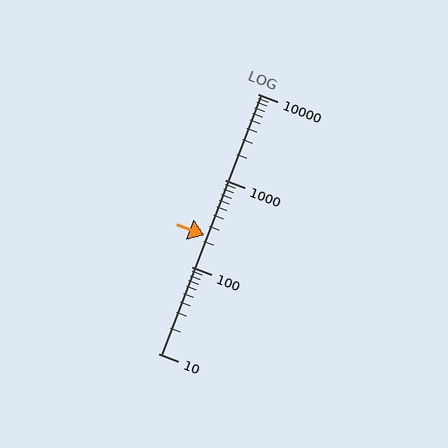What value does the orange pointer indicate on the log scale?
The pointer indicates approximately 230.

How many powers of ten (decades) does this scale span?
The scale spans 3 decades, from 10 to 10000.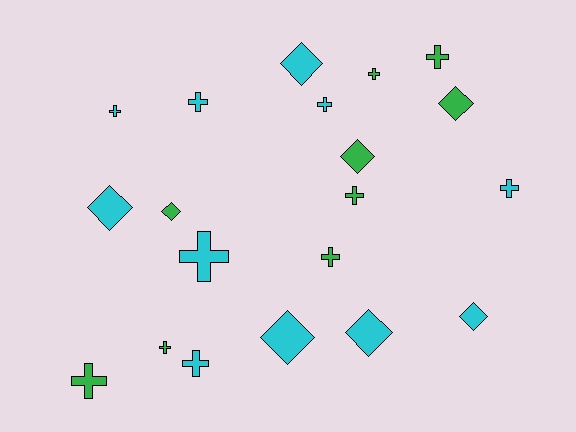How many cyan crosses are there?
There are 6 cyan crosses.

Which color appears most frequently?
Cyan, with 11 objects.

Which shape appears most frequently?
Cross, with 12 objects.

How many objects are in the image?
There are 20 objects.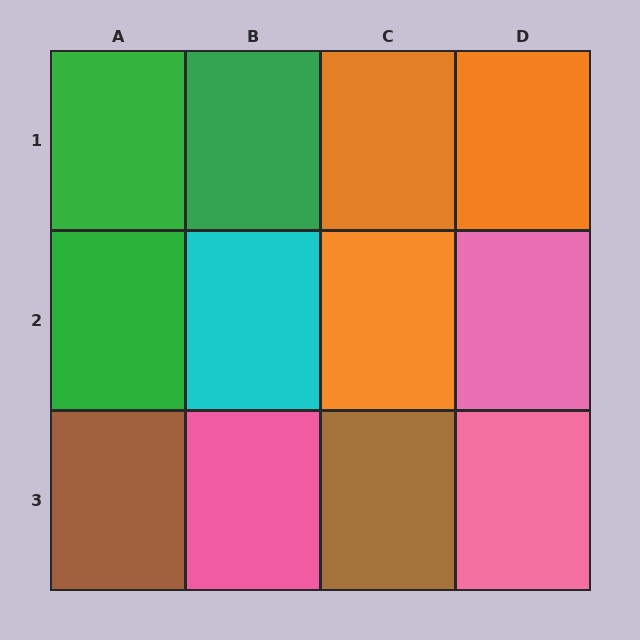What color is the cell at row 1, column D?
Orange.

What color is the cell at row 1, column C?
Orange.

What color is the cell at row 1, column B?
Green.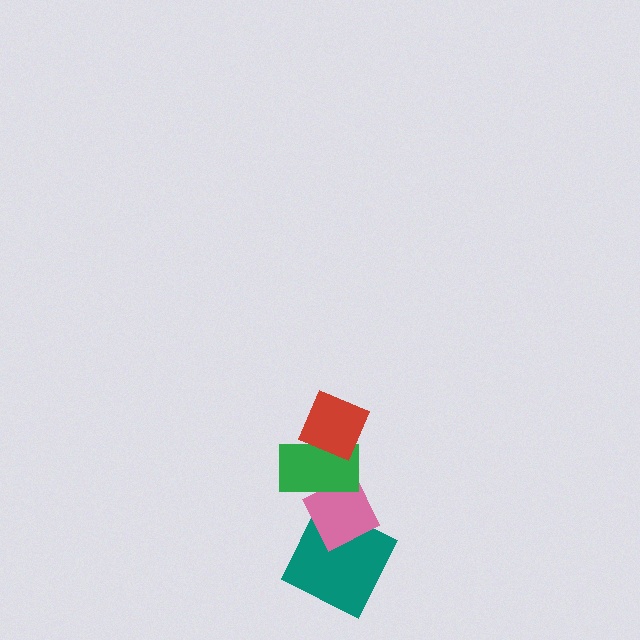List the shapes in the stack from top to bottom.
From top to bottom: the red diamond, the green rectangle, the pink diamond, the teal square.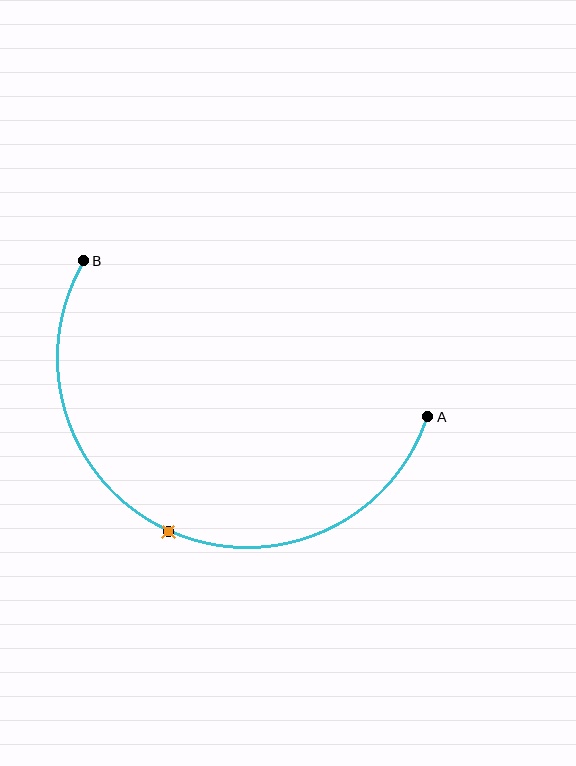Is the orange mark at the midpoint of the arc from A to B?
Yes. The orange mark lies on the arc at equal arc-length from both A and B — it is the arc midpoint.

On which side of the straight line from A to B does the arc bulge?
The arc bulges below the straight line connecting A and B.